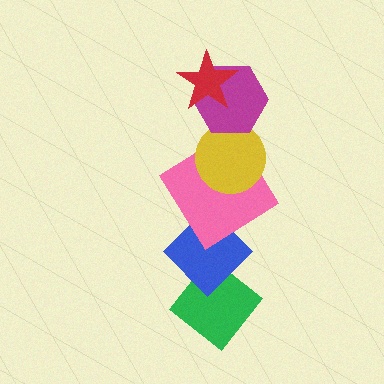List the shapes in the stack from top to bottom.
From top to bottom: the red star, the magenta hexagon, the yellow circle, the pink diamond, the blue diamond, the green diamond.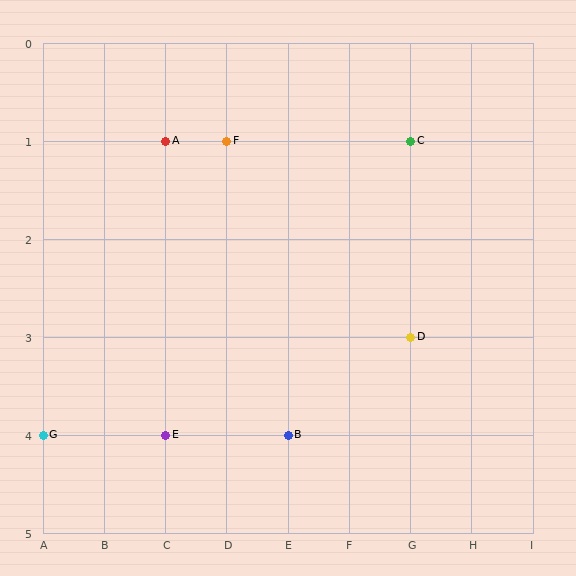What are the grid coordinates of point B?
Point B is at grid coordinates (E, 4).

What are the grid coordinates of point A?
Point A is at grid coordinates (C, 1).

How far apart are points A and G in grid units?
Points A and G are 2 columns and 3 rows apart (about 3.6 grid units diagonally).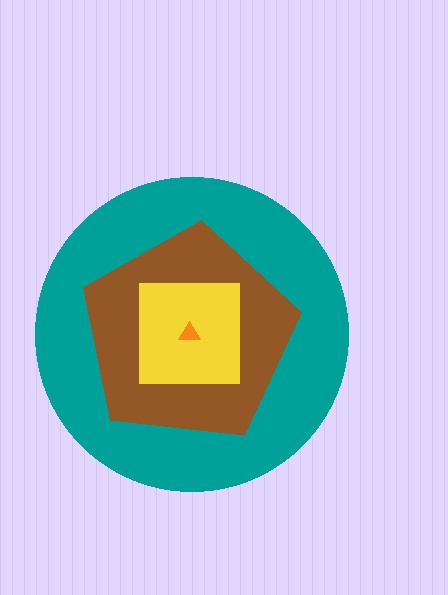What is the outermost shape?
The teal circle.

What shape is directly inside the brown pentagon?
The yellow square.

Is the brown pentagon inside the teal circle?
Yes.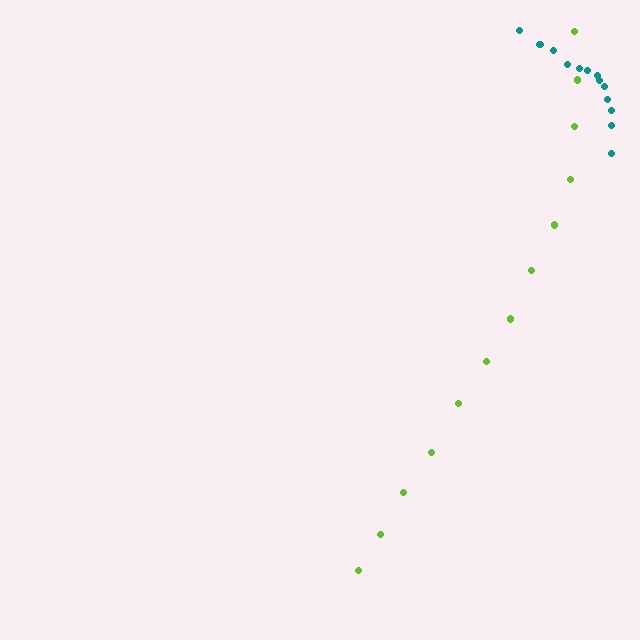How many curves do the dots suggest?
There are 2 distinct paths.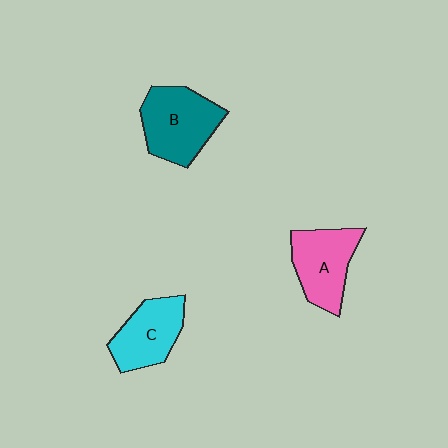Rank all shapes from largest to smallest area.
From largest to smallest: B (teal), A (pink), C (cyan).